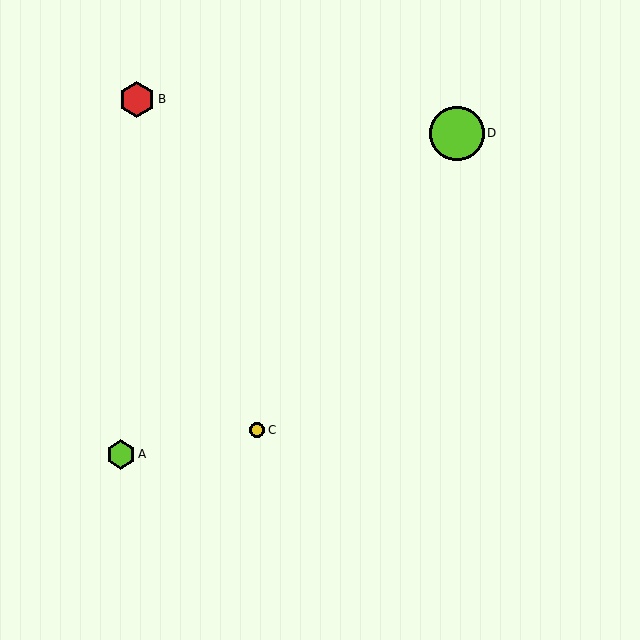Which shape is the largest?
The lime circle (labeled D) is the largest.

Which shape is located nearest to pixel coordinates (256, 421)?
The yellow circle (labeled C) at (257, 430) is nearest to that location.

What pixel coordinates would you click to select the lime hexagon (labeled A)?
Click at (121, 454) to select the lime hexagon A.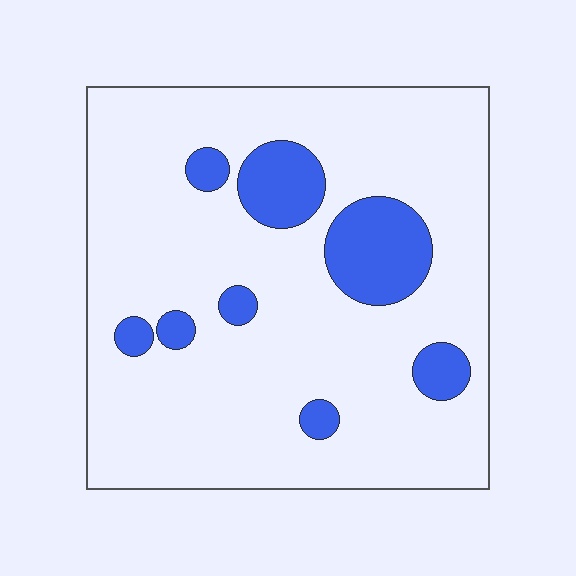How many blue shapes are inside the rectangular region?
8.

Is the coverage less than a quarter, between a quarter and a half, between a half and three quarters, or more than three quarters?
Less than a quarter.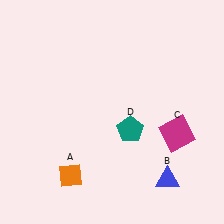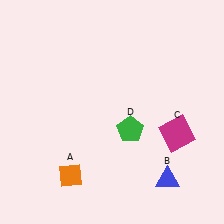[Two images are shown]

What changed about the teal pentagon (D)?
In Image 1, D is teal. In Image 2, it changed to green.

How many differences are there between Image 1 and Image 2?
There is 1 difference between the two images.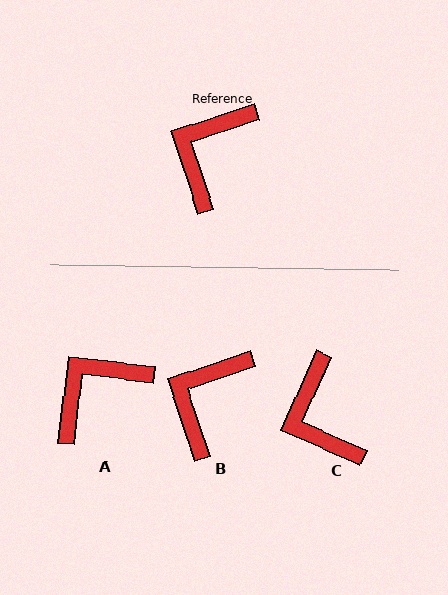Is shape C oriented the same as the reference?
No, it is off by about 47 degrees.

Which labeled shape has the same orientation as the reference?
B.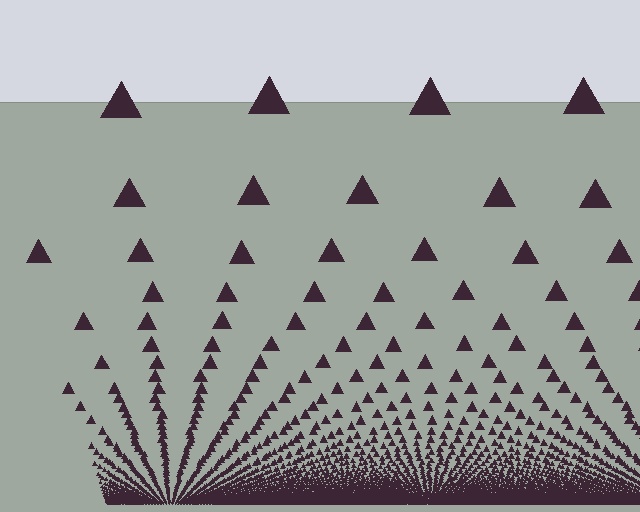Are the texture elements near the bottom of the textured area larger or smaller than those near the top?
Smaller. The gradient is inverted — elements near the bottom are smaller and denser.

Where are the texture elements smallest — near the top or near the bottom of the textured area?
Near the bottom.